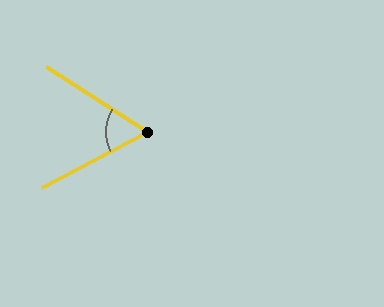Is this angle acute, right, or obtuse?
It is acute.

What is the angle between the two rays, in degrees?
Approximately 61 degrees.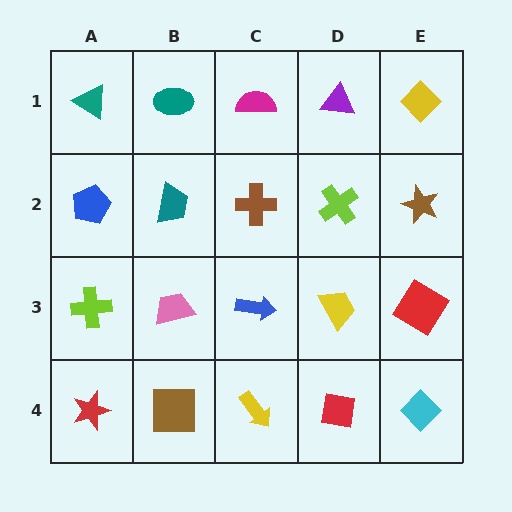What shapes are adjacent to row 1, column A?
A blue pentagon (row 2, column A), a teal ellipse (row 1, column B).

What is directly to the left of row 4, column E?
A red square.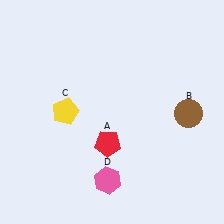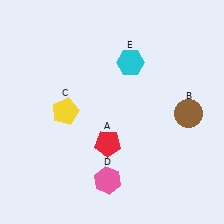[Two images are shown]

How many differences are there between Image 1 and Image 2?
There is 1 difference between the two images.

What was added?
A cyan hexagon (E) was added in Image 2.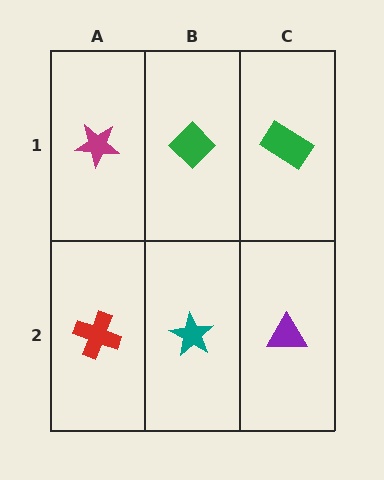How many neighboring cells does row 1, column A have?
2.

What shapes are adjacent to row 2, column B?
A green diamond (row 1, column B), a red cross (row 2, column A), a purple triangle (row 2, column C).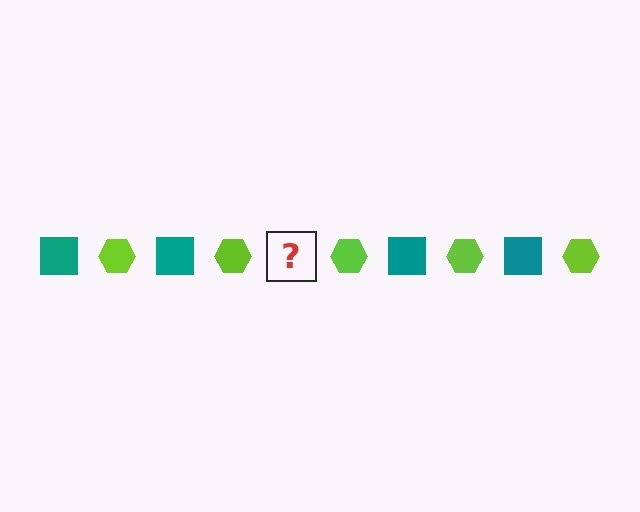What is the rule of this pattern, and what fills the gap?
The rule is that the pattern alternates between teal square and lime hexagon. The gap should be filled with a teal square.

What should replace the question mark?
The question mark should be replaced with a teal square.